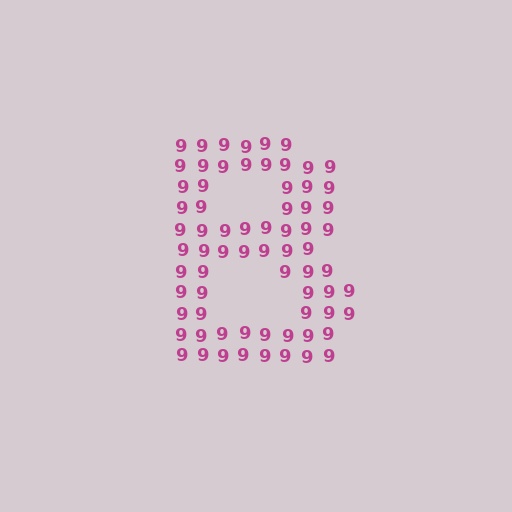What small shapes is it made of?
It is made of small digit 9's.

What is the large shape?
The large shape is the letter B.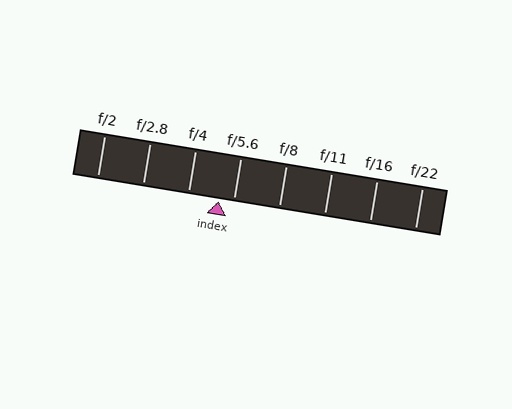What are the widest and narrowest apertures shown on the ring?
The widest aperture shown is f/2 and the narrowest is f/22.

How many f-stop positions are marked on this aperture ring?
There are 8 f-stop positions marked.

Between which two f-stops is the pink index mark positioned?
The index mark is between f/4 and f/5.6.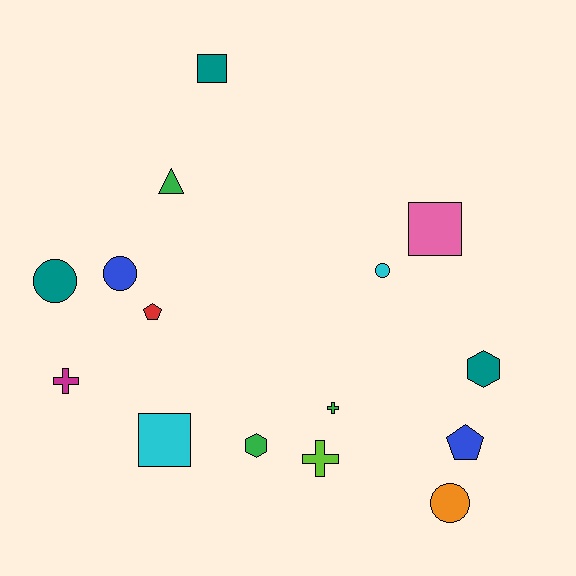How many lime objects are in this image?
There is 1 lime object.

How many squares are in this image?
There are 3 squares.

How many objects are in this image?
There are 15 objects.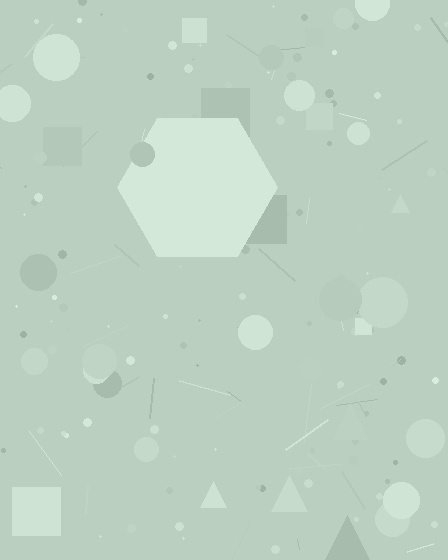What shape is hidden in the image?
A hexagon is hidden in the image.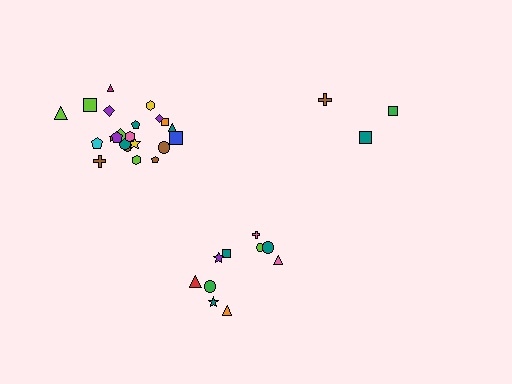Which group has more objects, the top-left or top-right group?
The top-left group.